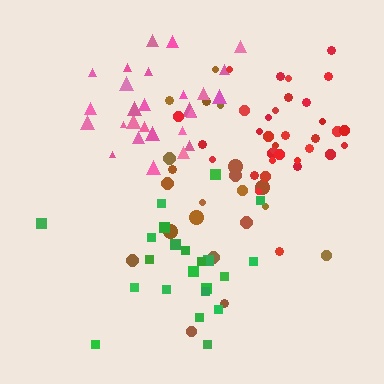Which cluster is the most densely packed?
Red.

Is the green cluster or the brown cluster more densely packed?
Green.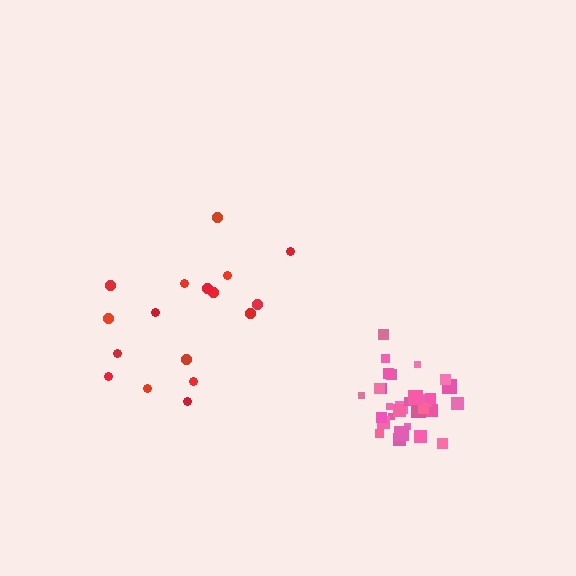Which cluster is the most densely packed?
Pink.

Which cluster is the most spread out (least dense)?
Red.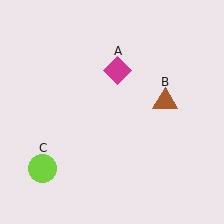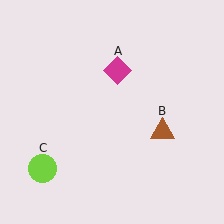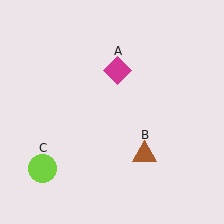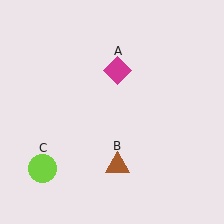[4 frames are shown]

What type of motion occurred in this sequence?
The brown triangle (object B) rotated clockwise around the center of the scene.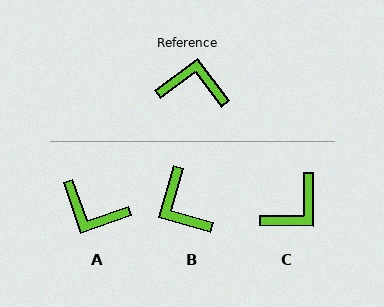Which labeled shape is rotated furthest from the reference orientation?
A, about 162 degrees away.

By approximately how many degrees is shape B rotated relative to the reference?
Approximately 127 degrees counter-clockwise.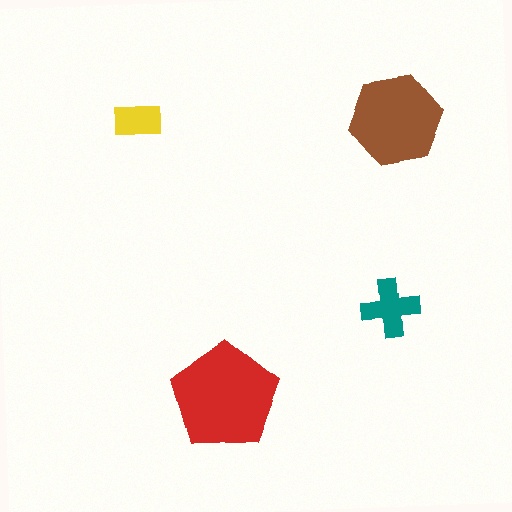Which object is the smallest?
The yellow rectangle.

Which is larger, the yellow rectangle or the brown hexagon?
The brown hexagon.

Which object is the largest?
The red pentagon.